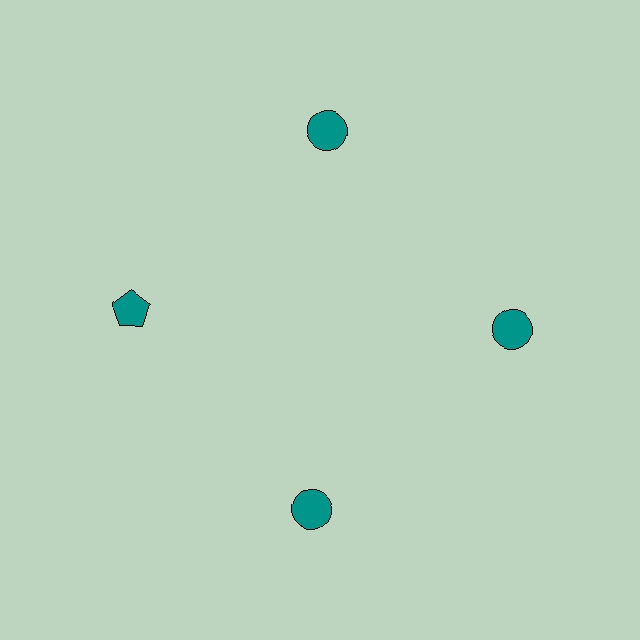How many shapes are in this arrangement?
There are 4 shapes arranged in a ring pattern.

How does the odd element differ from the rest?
It has a different shape: pentagon instead of circle.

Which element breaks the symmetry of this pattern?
The teal pentagon at roughly the 9 o'clock position breaks the symmetry. All other shapes are teal circles.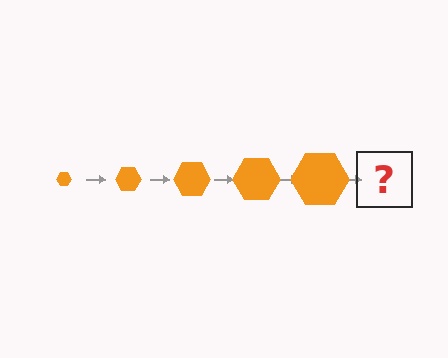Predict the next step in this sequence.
The next step is an orange hexagon, larger than the previous one.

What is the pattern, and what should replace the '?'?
The pattern is that the hexagon gets progressively larger each step. The '?' should be an orange hexagon, larger than the previous one.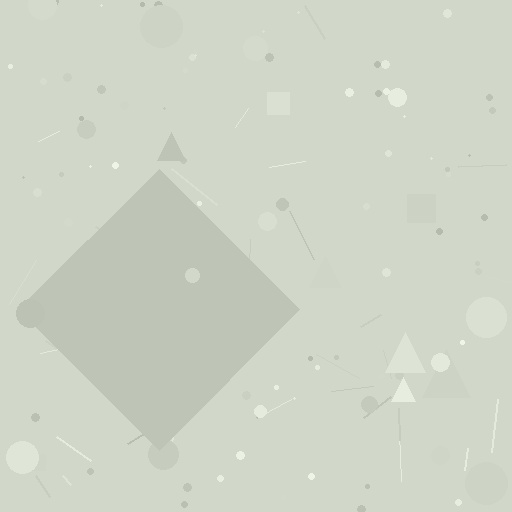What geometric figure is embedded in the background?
A diamond is embedded in the background.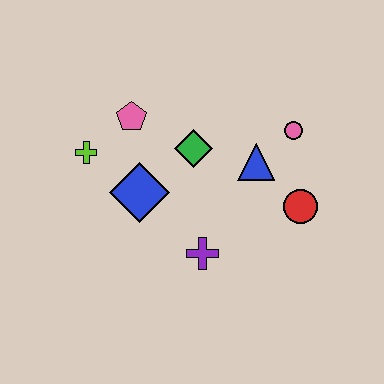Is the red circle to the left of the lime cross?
No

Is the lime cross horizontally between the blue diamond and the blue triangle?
No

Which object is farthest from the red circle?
The lime cross is farthest from the red circle.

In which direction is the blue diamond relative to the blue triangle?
The blue diamond is to the left of the blue triangle.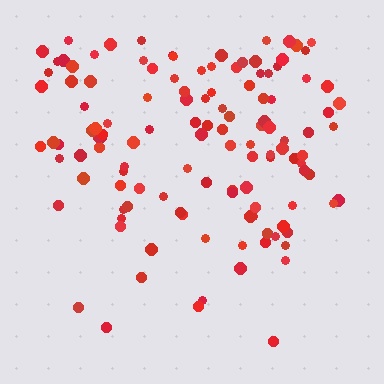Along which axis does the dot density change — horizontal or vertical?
Vertical.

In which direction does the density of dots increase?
From bottom to top, with the top side densest.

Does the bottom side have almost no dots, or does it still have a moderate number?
Still a moderate number, just noticeably fewer than the top.